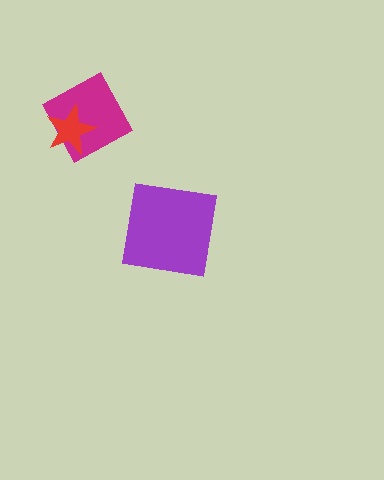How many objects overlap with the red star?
1 object overlaps with the red star.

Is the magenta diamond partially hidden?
Yes, it is partially covered by another shape.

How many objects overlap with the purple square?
0 objects overlap with the purple square.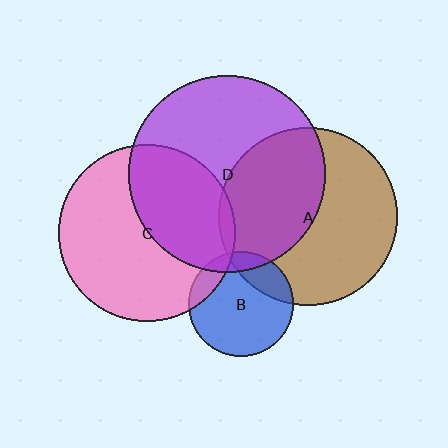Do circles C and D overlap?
Yes.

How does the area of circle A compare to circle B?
Approximately 2.9 times.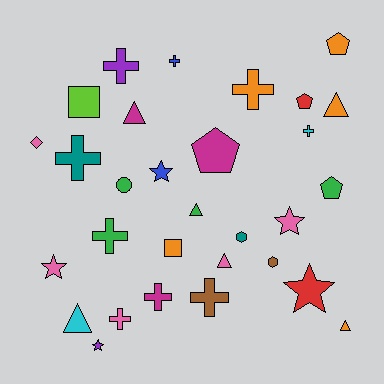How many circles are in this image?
There is 1 circle.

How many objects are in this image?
There are 30 objects.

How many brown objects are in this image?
There are 2 brown objects.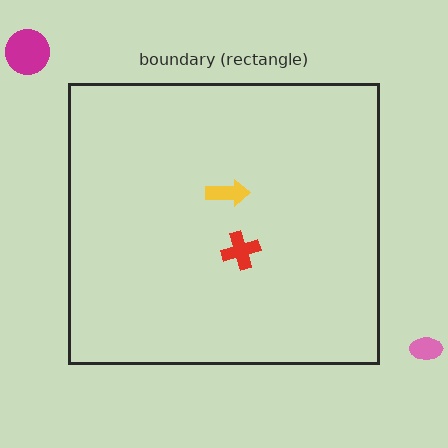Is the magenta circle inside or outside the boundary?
Outside.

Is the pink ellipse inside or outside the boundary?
Outside.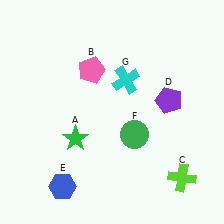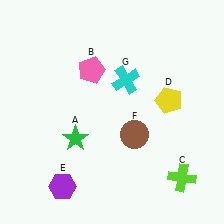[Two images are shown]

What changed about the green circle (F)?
In Image 1, F is green. In Image 2, it changed to brown.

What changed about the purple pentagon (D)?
In Image 1, D is purple. In Image 2, it changed to yellow.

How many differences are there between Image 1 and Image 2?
There are 3 differences between the two images.